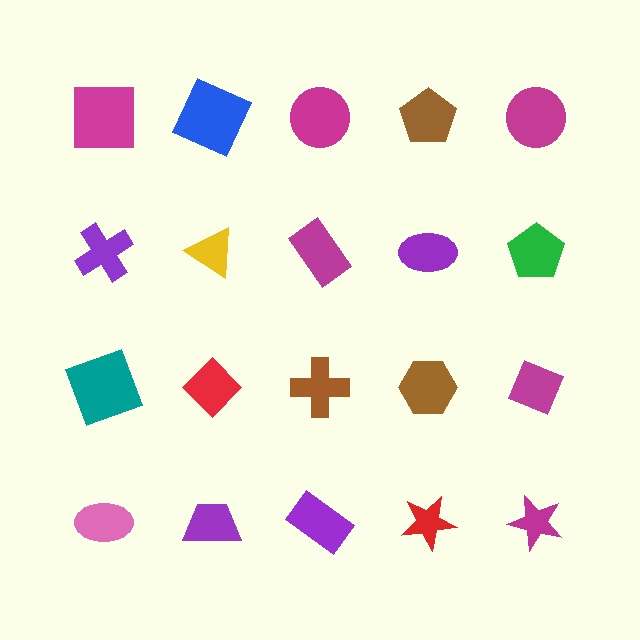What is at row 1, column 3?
A magenta circle.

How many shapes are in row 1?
5 shapes.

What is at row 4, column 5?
A magenta star.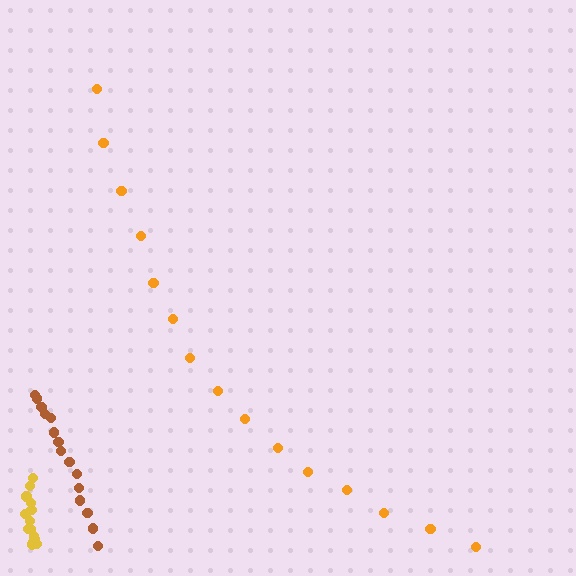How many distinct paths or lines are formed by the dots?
There are 3 distinct paths.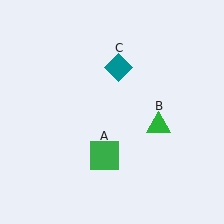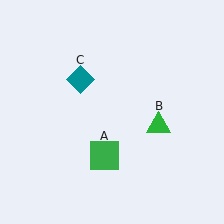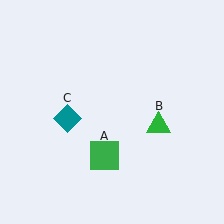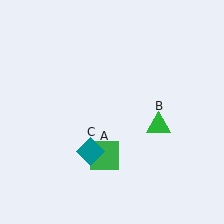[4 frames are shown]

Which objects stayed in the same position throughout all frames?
Green square (object A) and green triangle (object B) remained stationary.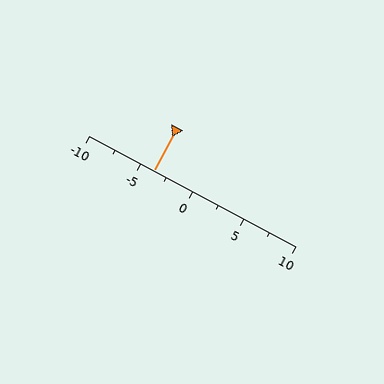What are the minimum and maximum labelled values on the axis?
The axis runs from -10 to 10.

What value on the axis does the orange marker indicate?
The marker indicates approximately -3.8.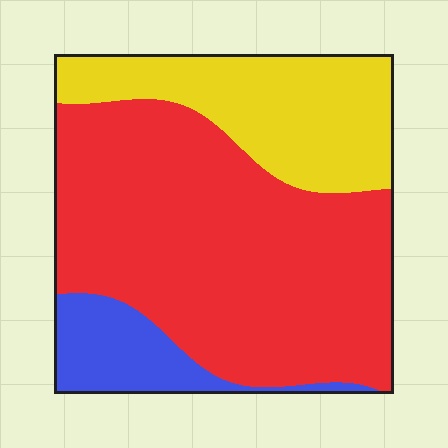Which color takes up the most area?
Red, at roughly 60%.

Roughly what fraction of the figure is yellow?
Yellow takes up between a quarter and a half of the figure.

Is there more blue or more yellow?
Yellow.